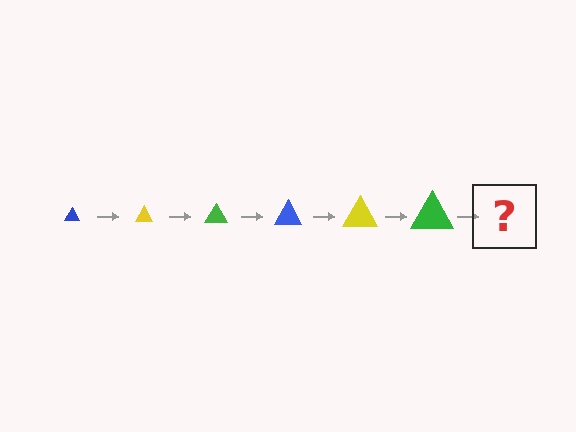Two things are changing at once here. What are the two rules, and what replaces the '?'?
The two rules are that the triangle grows larger each step and the color cycles through blue, yellow, and green. The '?' should be a blue triangle, larger than the previous one.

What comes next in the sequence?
The next element should be a blue triangle, larger than the previous one.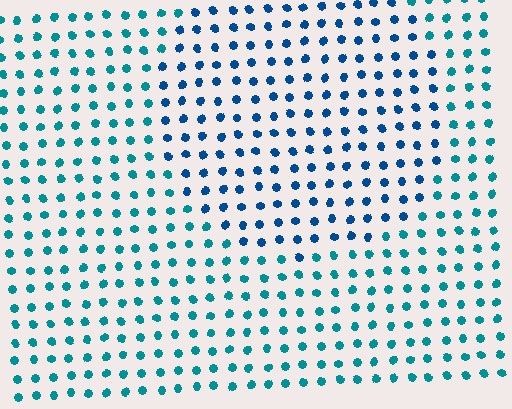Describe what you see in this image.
The image is filled with small teal elements in a uniform arrangement. A circle-shaped region is visible where the elements are tinted to a slightly different hue, forming a subtle color boundary.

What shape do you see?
I see a circle.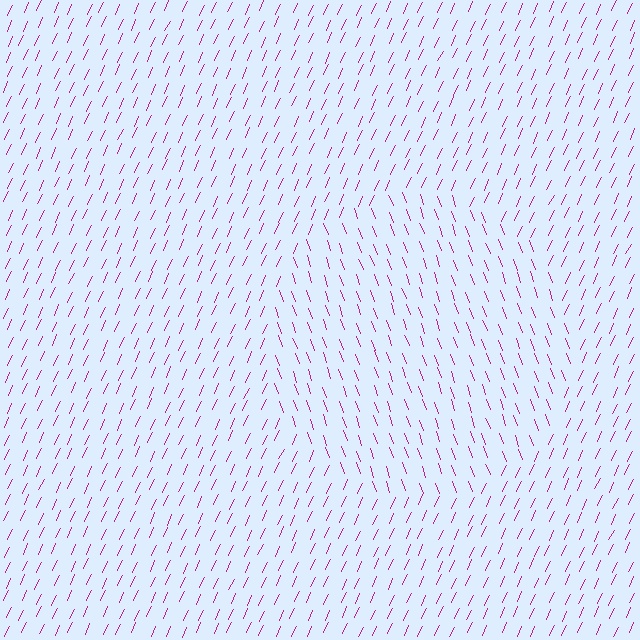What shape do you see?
I see a circle.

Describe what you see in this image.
The image is filled with small magenta line segments. A circle region in the image has lines oriented differently from the surrounding lines, creating a visible texture boundary.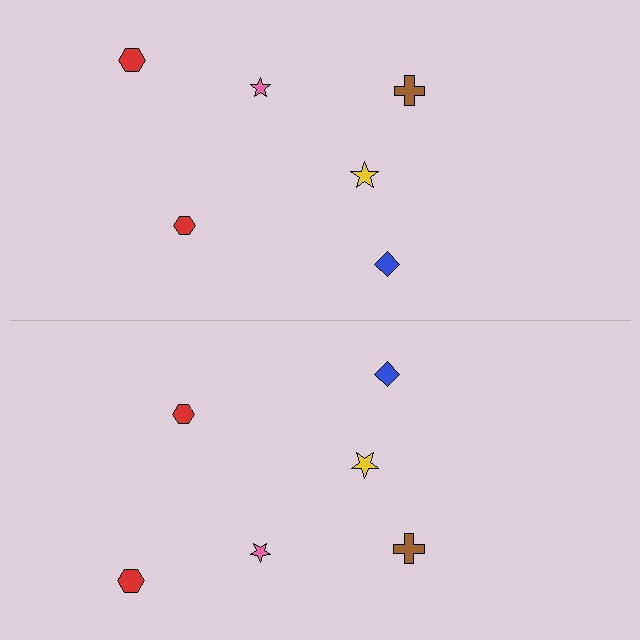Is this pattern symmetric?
Yes, this pattern has bilateral (reflection) symmetry.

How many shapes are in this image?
There are 12 shapes in this image.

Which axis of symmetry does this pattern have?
The pattern has a horizontal axis of symmetry running through the center of the image.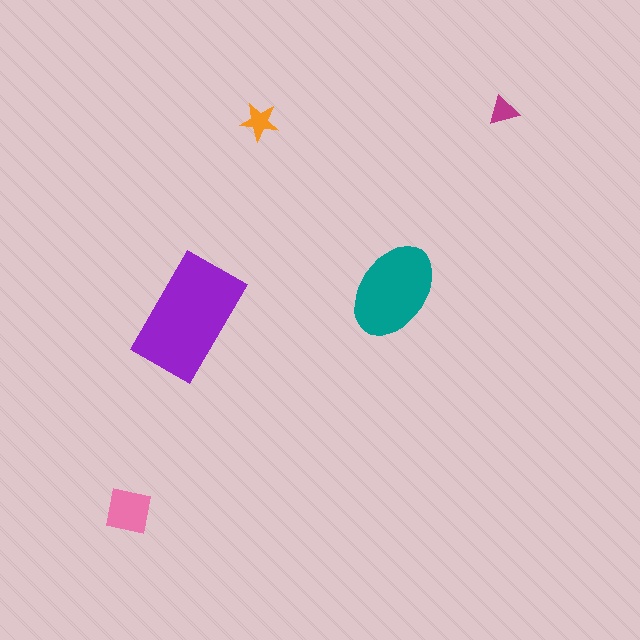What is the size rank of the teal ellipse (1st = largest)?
2nd.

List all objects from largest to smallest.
The purple rectangle, the teal ellipse, the pink square, the orange star, the magenta triangle.